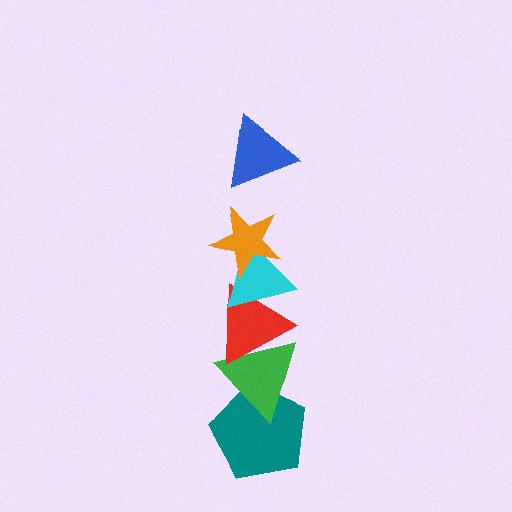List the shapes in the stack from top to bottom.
From top to bottom: the blue triangle, the orange star, the cyan triangle, the red triangle, the green triangle, the teal pentagon.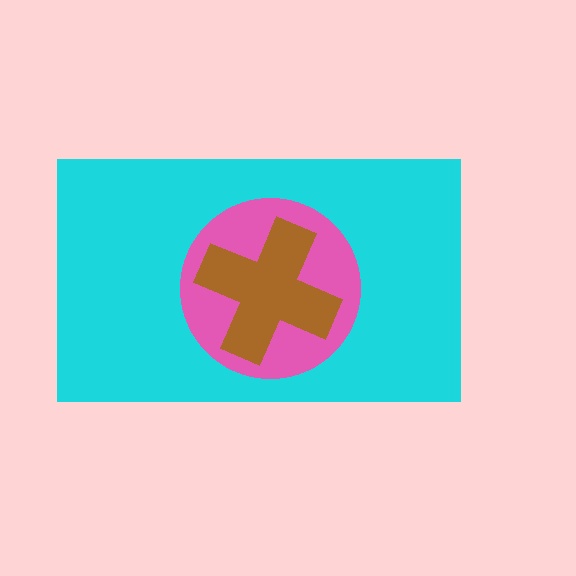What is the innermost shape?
The brown cross.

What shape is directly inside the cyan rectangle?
The pink circle.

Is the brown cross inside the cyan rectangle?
Yes.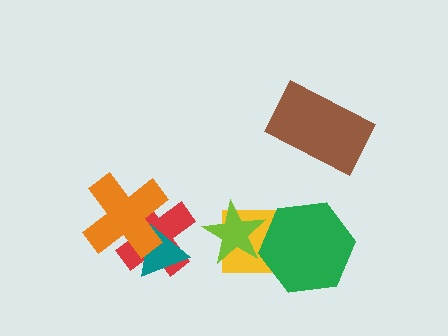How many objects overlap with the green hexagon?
2 objects overlap with the green hexagon.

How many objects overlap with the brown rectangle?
0 objects overlap with the brown rectangle.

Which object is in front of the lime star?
The green hexagon is in front of the lime star.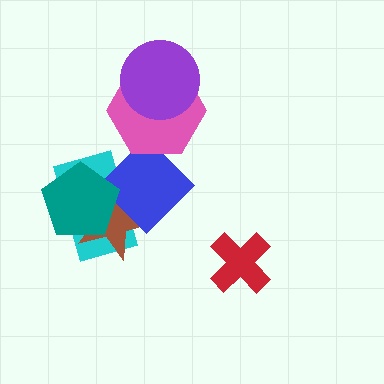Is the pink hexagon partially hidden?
Yes, it is partially covered by another shape.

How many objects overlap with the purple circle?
1 object overlaps with the purple circle.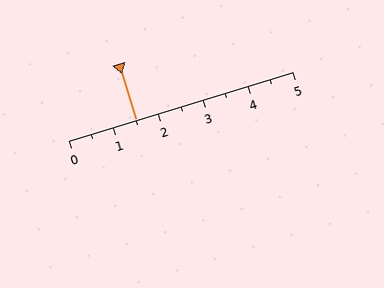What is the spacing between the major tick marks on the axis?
The major ticks are spaced 1 apart.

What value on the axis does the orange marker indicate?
The marker indicates approximately 1.5.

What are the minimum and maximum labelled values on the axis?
The axis runs from 0 to 5.